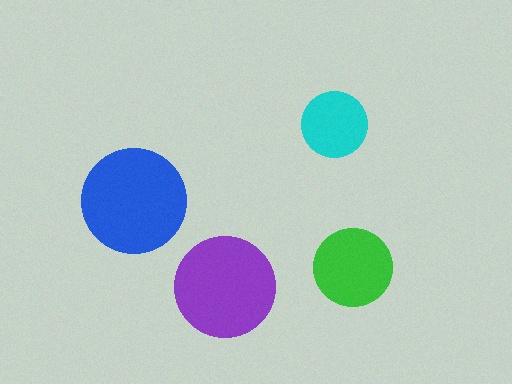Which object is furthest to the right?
The green circle is rightmost.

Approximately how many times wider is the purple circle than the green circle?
About 1.5 times wider.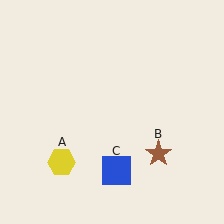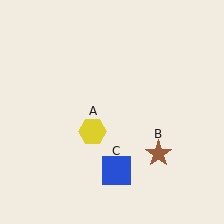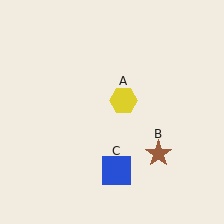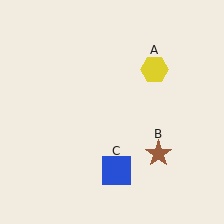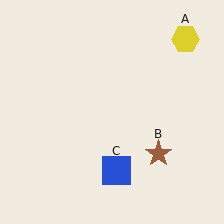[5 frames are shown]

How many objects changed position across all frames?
1 object changed position: yellow hexagon (object A).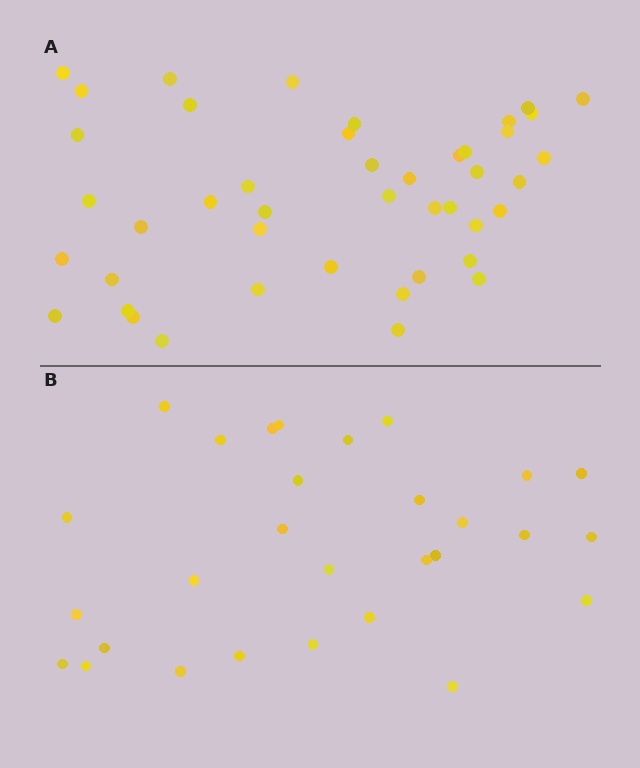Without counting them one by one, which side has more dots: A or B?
Region A (the top region) has more dots.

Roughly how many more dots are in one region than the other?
Region A has approximately 15 more dots than region B.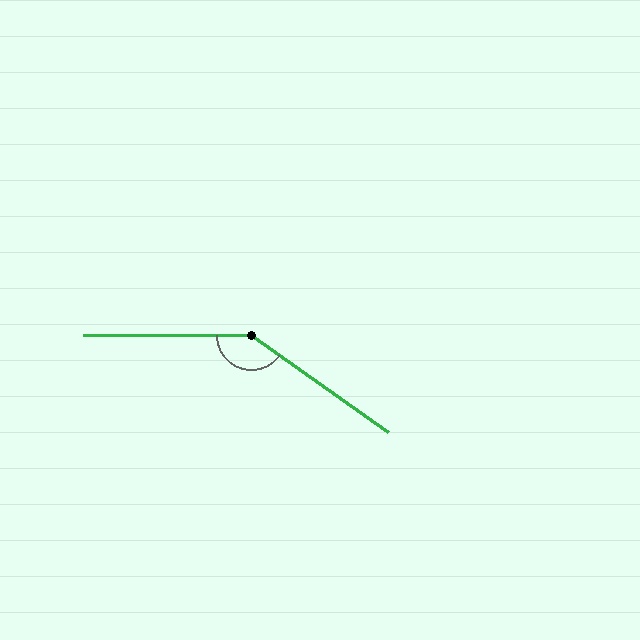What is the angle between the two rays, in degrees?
Approximately 145 degrees.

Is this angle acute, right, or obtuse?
It is obtuse.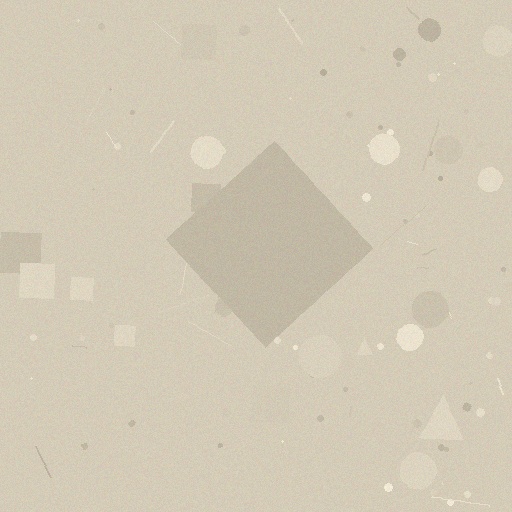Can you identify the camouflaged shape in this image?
The camouflaged shape is a diamond.